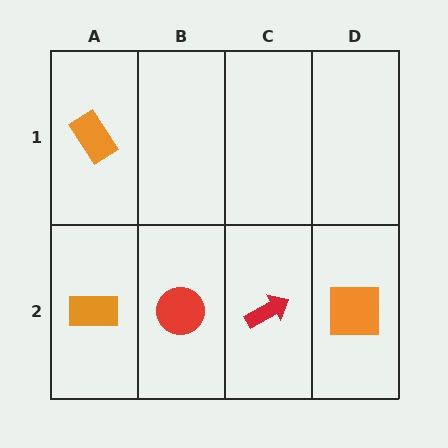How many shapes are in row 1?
1 shape.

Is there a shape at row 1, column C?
No, that cell is empty.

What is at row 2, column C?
A red arrow.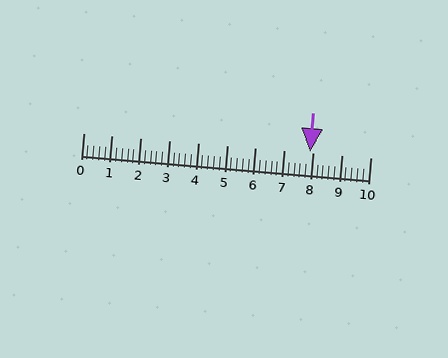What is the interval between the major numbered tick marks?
The major tick marks are spaced 1 units apart.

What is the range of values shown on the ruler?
The ruler shows values from 0 to 10.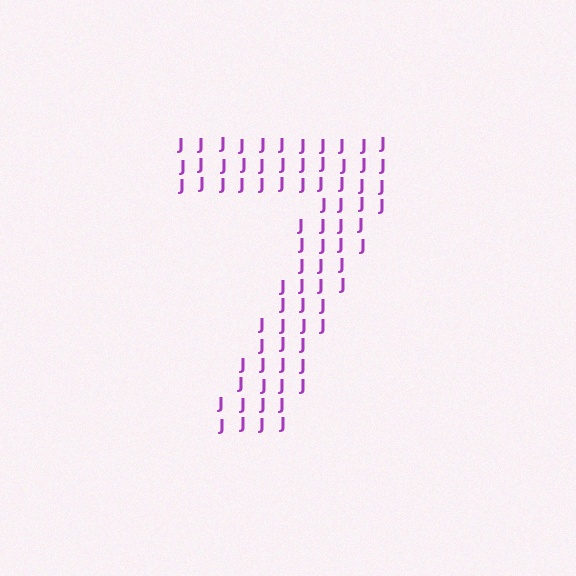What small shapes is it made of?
It is made of small letter J's.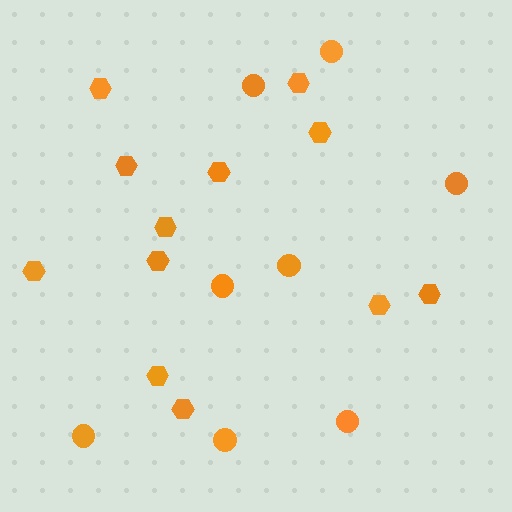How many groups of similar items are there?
There are 2 groups: one group of hexagons (12) and one group of circles (8).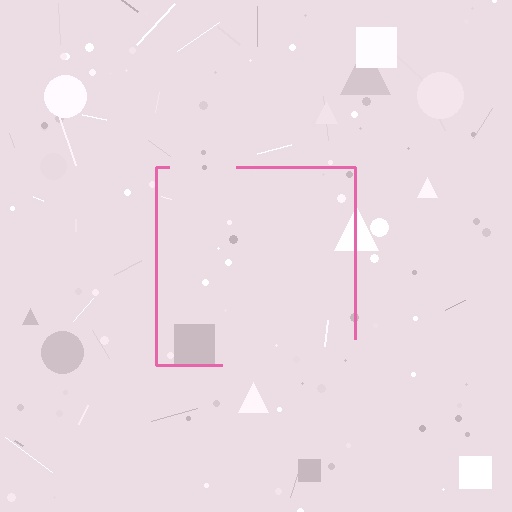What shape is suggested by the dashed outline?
The dashed outline suggests a square.